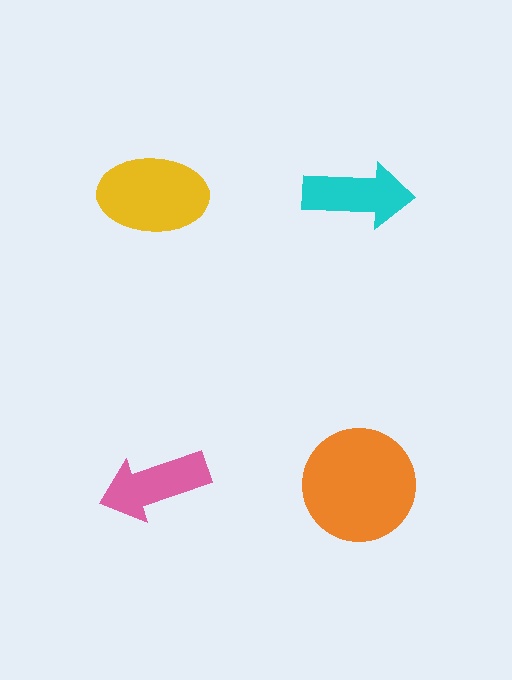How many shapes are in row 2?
2 shapes.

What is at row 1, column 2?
A cyan arrow.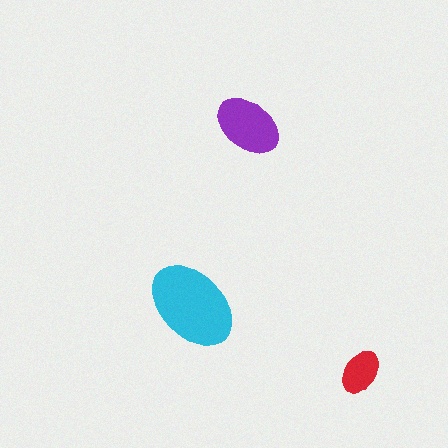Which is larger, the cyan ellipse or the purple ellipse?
The cyan one.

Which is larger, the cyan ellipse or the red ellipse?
The cyan one.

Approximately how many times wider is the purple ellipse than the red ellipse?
About 1.5 times wider.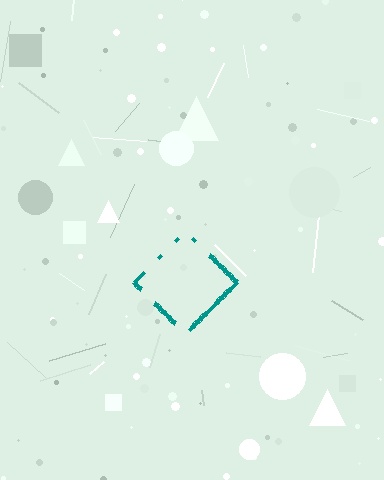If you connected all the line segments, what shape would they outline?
They would outline a diamond.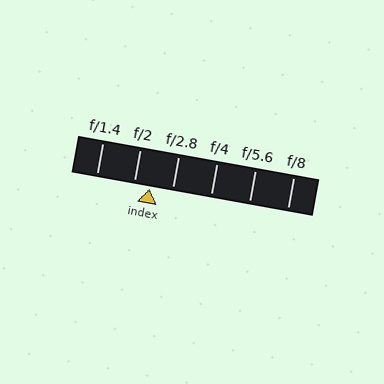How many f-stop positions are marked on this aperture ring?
There are 6 f-stop positions marked.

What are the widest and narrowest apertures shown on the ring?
The widest aperture shown is f/1.4 and the narrowest is f/8.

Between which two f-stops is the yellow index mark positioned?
The index mark is between f/2 and f/2.8.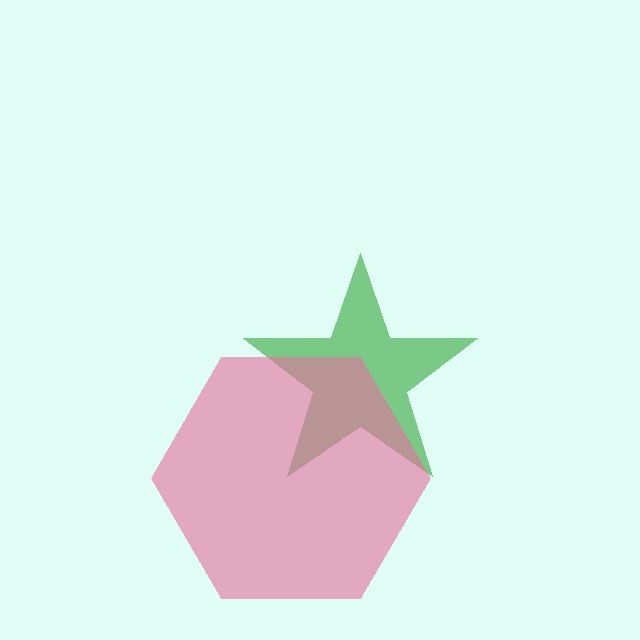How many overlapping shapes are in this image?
There are 2 overlapping shapes in the image.